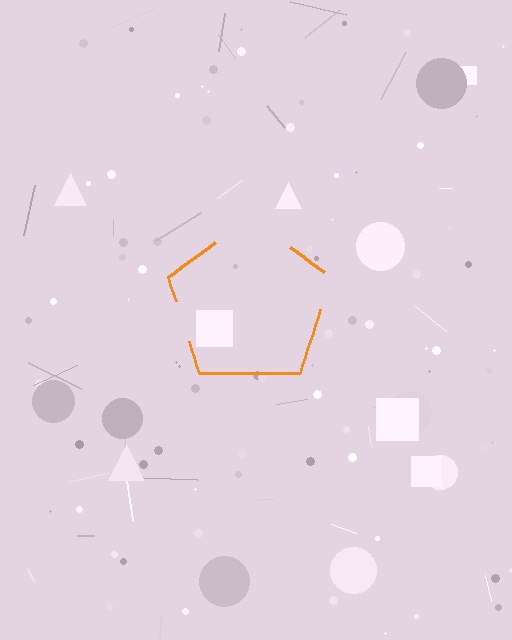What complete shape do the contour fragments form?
The contour fragments form a pentagon.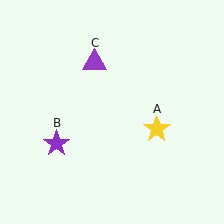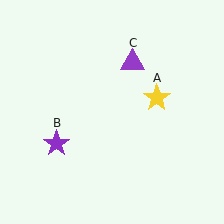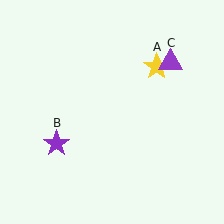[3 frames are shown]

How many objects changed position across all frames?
2 objects changed position: yellow star (object A), purple triangle (object C).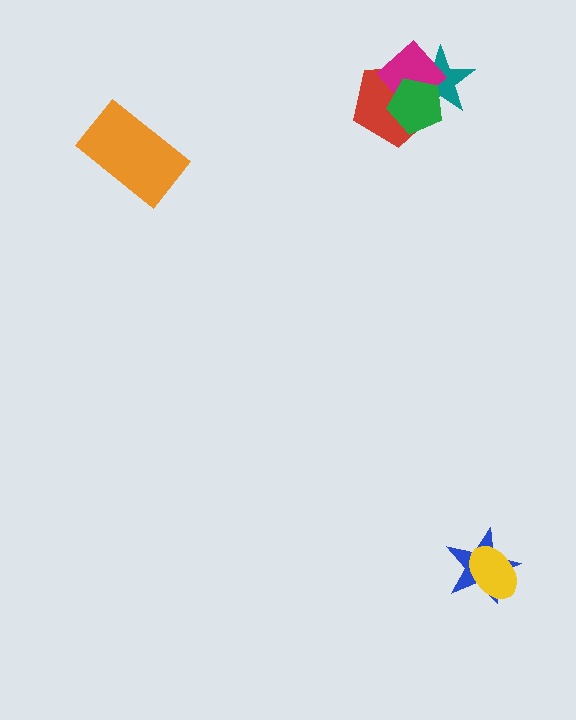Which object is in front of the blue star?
The yellow ellipse is in front of the blue star.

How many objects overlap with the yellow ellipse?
1 object overlaps with the yellow ellipse.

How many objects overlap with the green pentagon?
3 objects overlap with the green pentagon.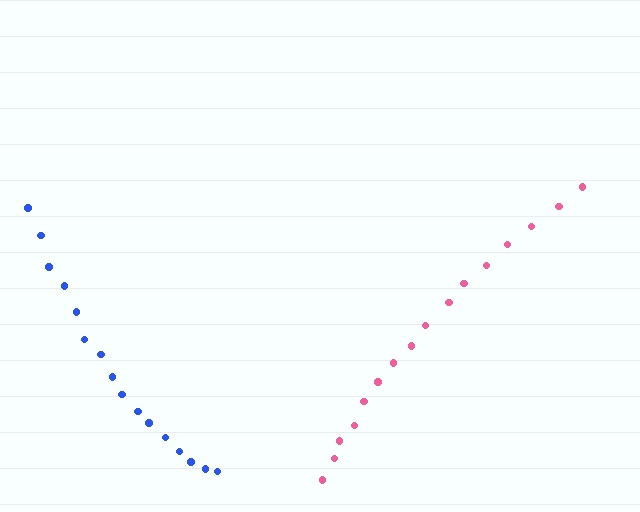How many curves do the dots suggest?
There are 2 distinct paths.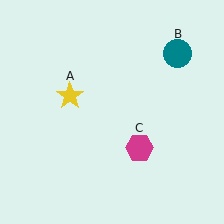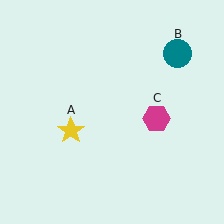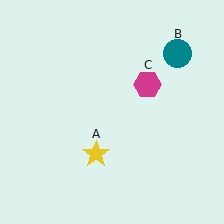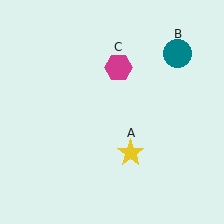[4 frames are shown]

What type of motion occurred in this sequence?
The yellow star (object A), magenta hexagon (object C) rotated counterclockwise around the center of the scene.